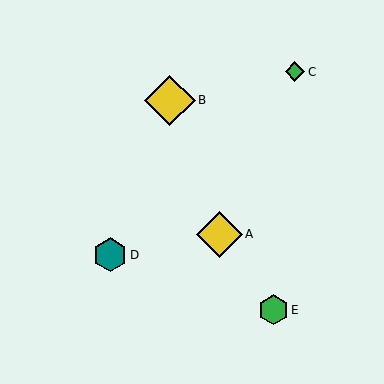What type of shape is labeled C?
Shape C is a green diamond.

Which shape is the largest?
The yellow diamond (labeled B) is the largest.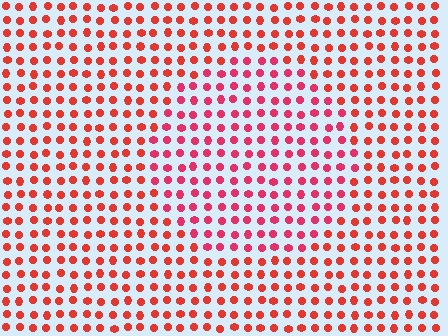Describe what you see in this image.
The image is filled with small red elements in a uniform arrangement. A circle-shaped region is visible where the elements are tinted to a slightly different hue, forming a subtle color boundary.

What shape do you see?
I see a circle.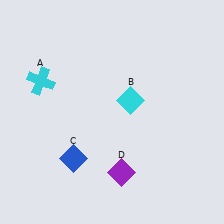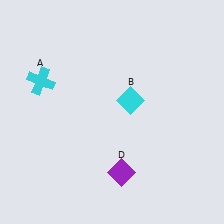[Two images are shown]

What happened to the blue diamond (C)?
The blue diamond (C) was removed in Image 2. It was in the bottom-left area of Image 1.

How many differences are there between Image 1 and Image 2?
There is 1 difference between the two images.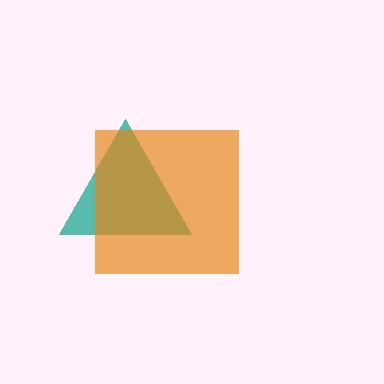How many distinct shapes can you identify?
There are 2 distinct shapes: a teal triangle, an orange square.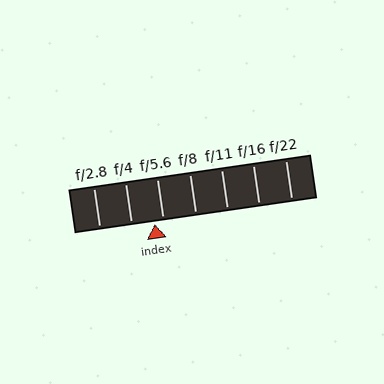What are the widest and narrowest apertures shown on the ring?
The widest aperture shown is f/2.8 and the narrowest is f/22.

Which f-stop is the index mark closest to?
The index mark is closest to f/5.6.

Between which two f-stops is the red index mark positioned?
The index mark is between f/4 and f/5.6.